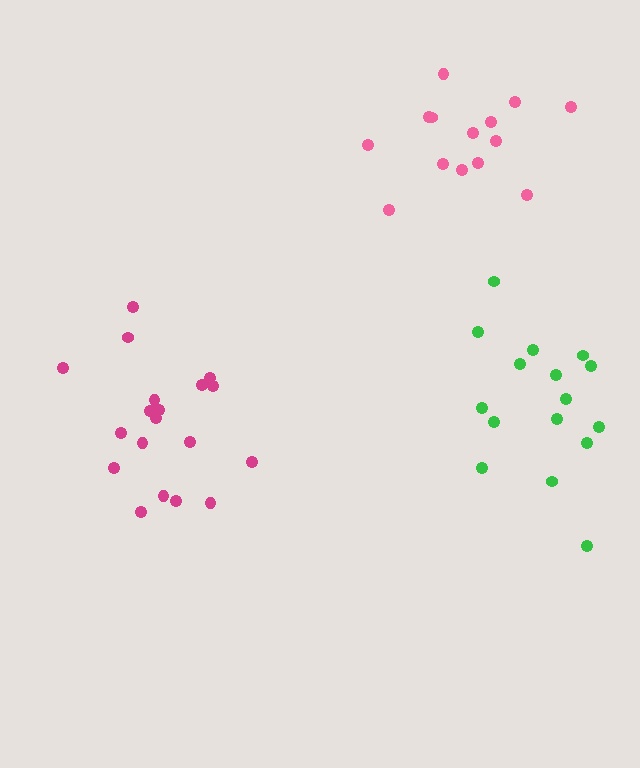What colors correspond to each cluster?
The clusters are colored: pink, magenta, green.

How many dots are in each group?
Group 1: 14 dots, Group 2: 19 dots, Group 3: 16 dots (49 total).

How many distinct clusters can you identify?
There are 3 distinct clusters.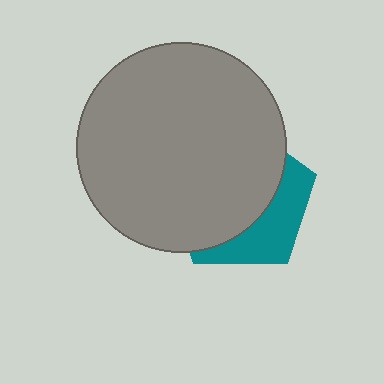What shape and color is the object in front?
The object in front is a gray circle.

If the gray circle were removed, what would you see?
You would see the complete teal pentagon.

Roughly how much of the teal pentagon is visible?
A small part of it is visible (roughly 33%).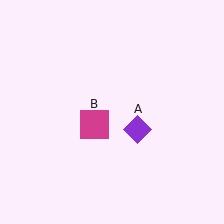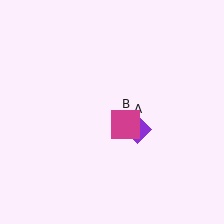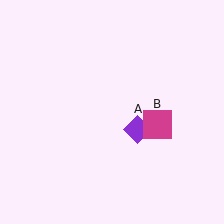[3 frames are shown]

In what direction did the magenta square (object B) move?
The magenta square (object B) moved right.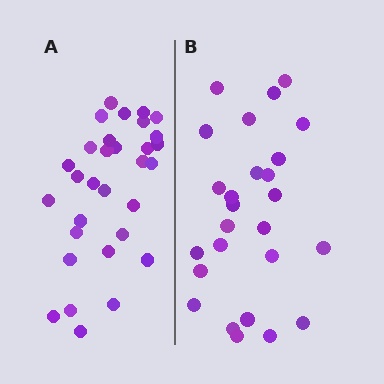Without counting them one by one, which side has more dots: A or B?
Region A (the left region) has more dots.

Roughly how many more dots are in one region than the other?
Region A has about 5 more dots than region B.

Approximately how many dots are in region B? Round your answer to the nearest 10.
About 30 dots. (The exact count is 26, which rounds to 30.)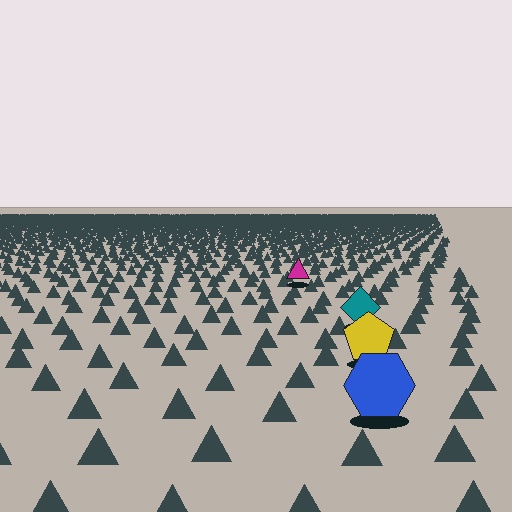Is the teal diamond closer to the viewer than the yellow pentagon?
No. The yellow pentagon is closer — you can tell from the texture gradient: the ground texture is coarser near it.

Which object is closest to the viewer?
The blue hexagon is closest. The texture marks near it are larger and more spread out.